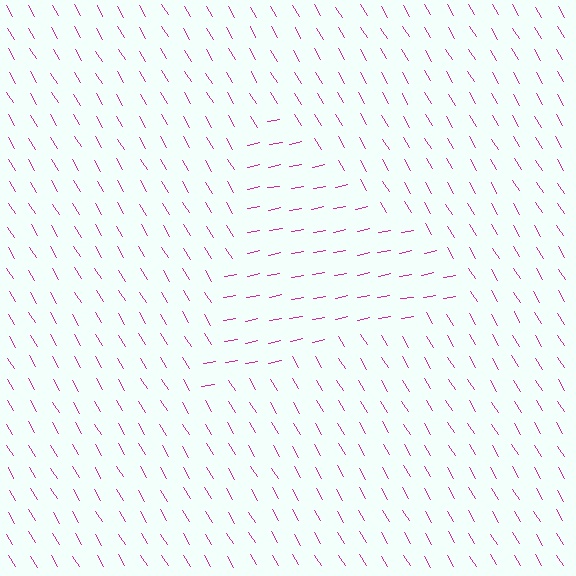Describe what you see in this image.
The image is filled with small magenta line segments. A triangle region in the image has lines oriented differently from the surrounding lines, creating a visible texture boundary.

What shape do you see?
I see a triangle.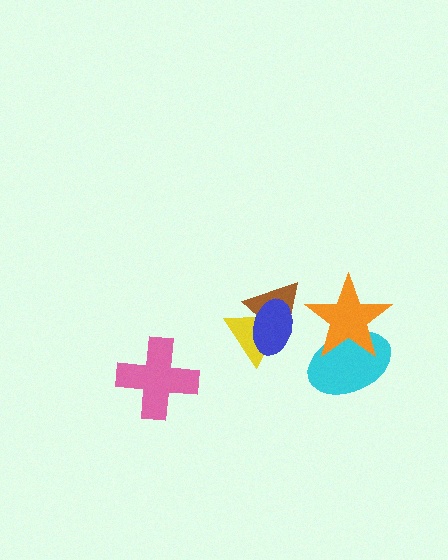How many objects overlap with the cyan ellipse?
1 object overlaps with the cyan ellipse.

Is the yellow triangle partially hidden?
Yes, it is partially covered by another shape.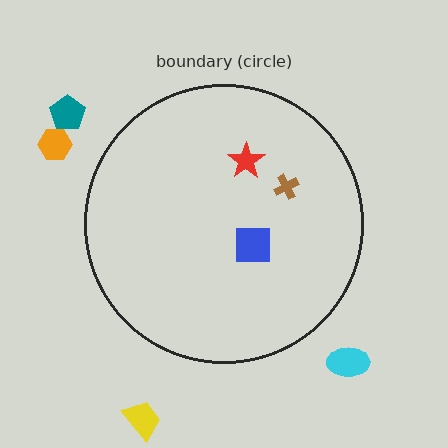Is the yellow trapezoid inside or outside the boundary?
Outside.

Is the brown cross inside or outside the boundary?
Inside.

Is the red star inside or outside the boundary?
Inside.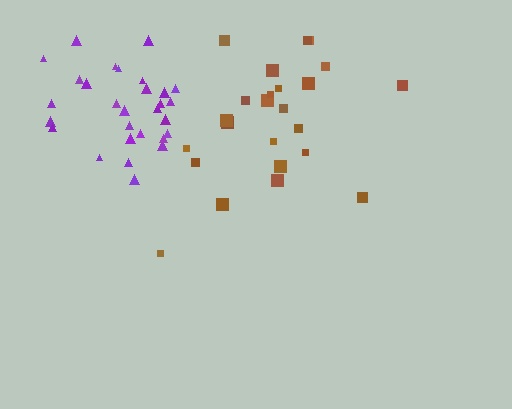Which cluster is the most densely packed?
Purple.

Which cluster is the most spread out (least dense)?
Brown.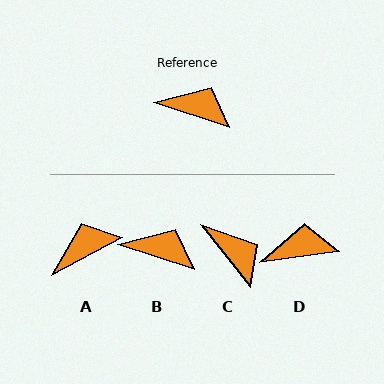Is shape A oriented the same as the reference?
No, it is off by about 46 degrees.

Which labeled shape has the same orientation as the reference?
B.